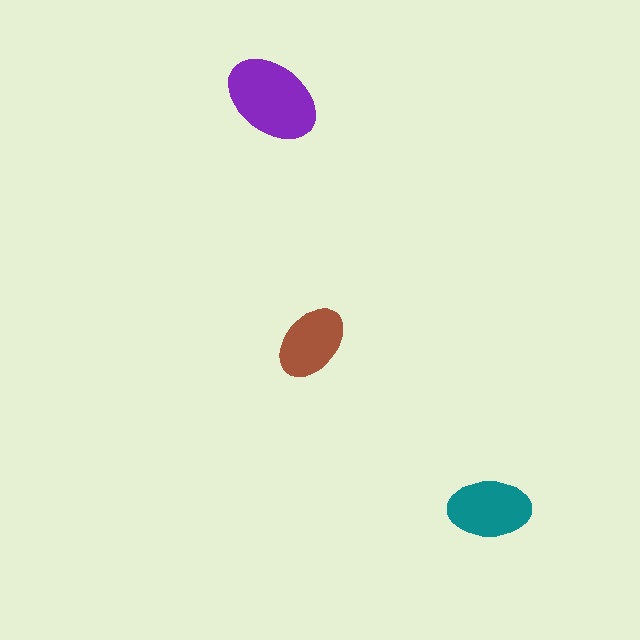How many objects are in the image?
There are 3 objects in the image.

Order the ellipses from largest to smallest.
the purple one, the teal one, the brown one.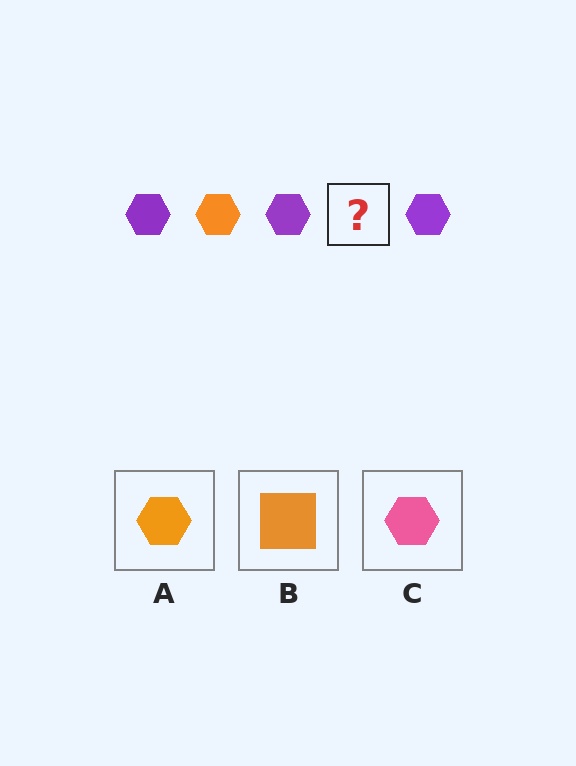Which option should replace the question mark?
Option A.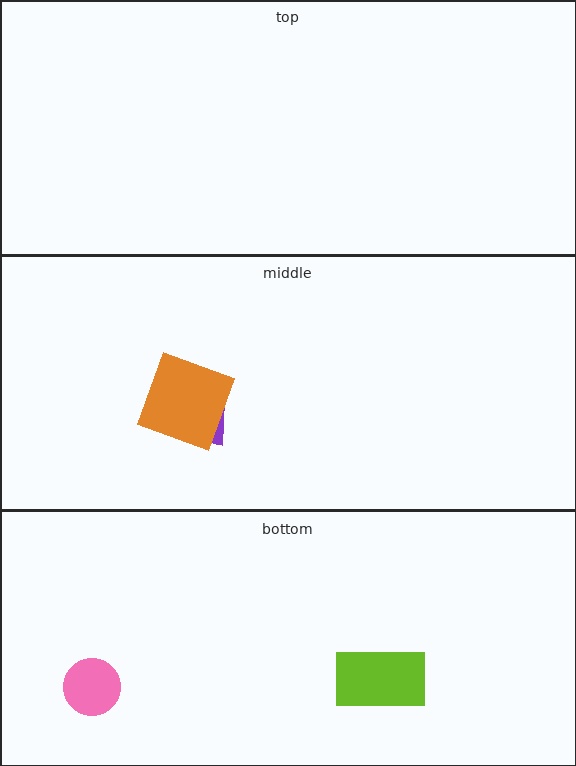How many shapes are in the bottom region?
2.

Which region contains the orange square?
The middle region.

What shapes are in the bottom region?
The pink circle, the lime rectangle.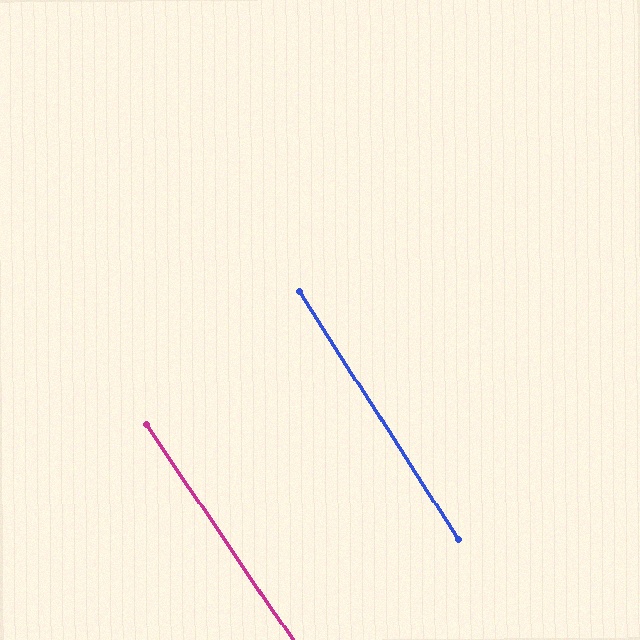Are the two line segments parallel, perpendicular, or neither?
Parallel — their directions differ by only 1.7°.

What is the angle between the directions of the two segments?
Approximately 2 degrees.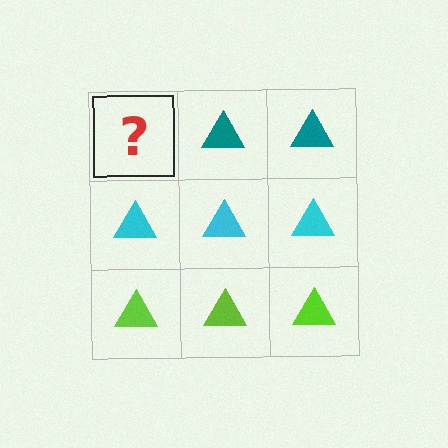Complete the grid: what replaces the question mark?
The question mark should be replaced with a teal triangle.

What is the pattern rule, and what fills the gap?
The rule is that each row has a consistent color. The gap should be filled with a teal triangle.